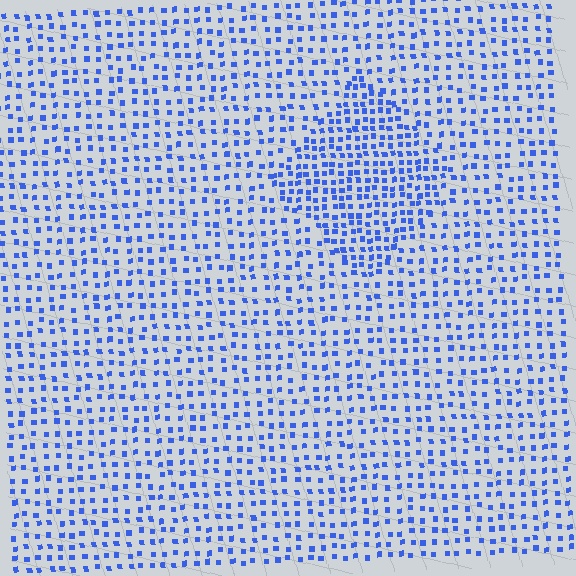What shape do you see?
I see a diamond.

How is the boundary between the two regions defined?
The boundary is defined by a change in element density (approximately 1.8x ratio). All elements are the same color, size, and shape.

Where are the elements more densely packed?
The elements are more densely packed inside the diamond boundary.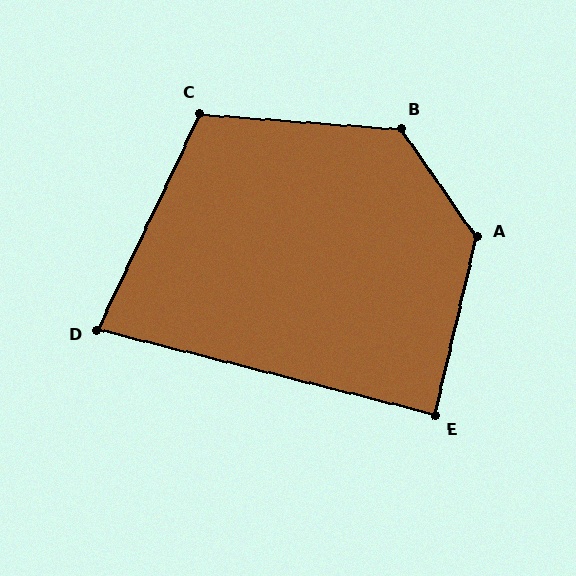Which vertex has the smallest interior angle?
D, at approximately 79 degrees.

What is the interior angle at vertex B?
Approximately 129 degrees (obtuse).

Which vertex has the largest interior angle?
A, at approximately 132 degrees.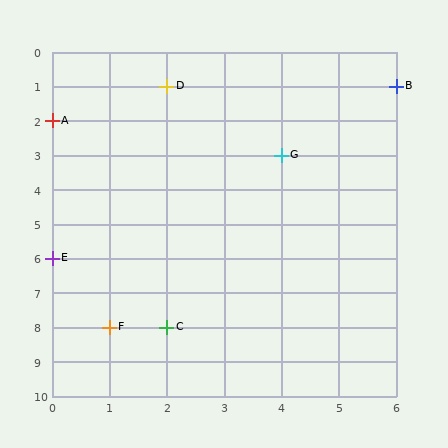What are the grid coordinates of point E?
Point E is at grid coordinates (0, 6).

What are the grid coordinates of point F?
Point F is at grid coordinates (1, 8).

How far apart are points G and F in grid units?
Points G and F are 3 columns and 5 rows apart (about 5.8 grid units diagonally).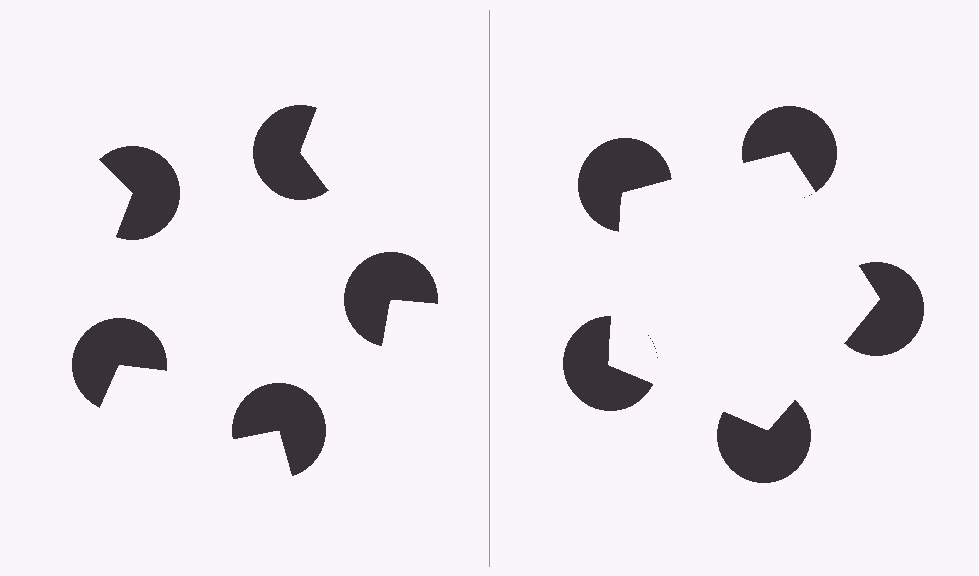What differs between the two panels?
The pac-man discs are positioned identically on both sides; only the wedge orientations differ. On the right they align to a pentagon; on the left they are misaligned.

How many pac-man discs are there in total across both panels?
10 — 5 on each side.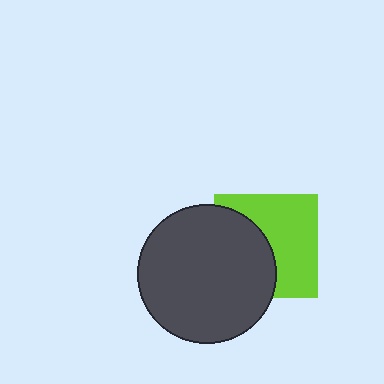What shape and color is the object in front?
The object in front is a dark gray circle.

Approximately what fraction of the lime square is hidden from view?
Roughly 45% of the lime square is hidden behind the dark gray circle.